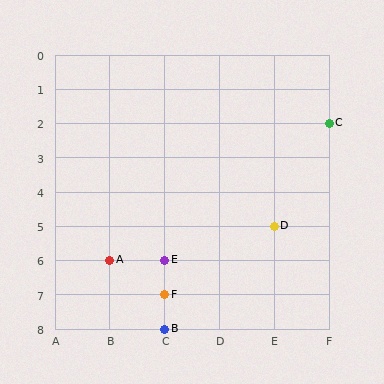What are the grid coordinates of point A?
Point A is at grid coordinates (B, 6).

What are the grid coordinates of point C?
Point C is at grid coordinates (F, 2).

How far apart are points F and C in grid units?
Points F and C are 3 columns and 5 rows apart (about 5.8 grid units diagonally).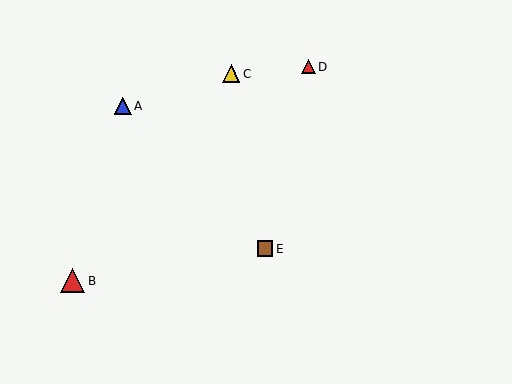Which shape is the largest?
The red triangle (labeled B) is the largest.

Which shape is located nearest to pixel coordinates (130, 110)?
The blue triangle (labeled A) at (123, 106) is nearest to that location.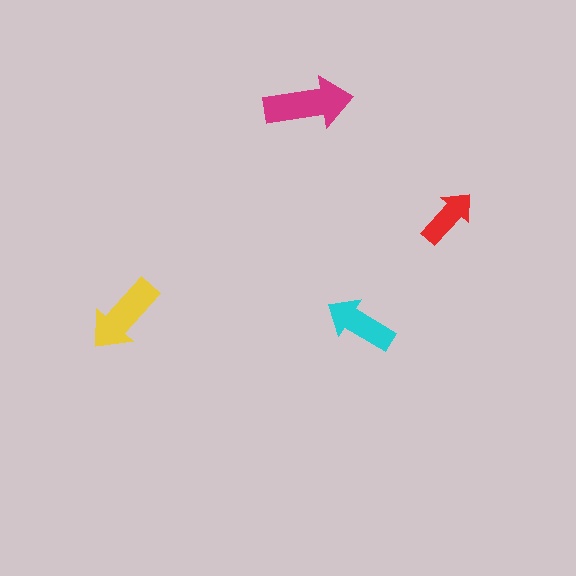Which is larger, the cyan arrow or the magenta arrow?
The magenta one.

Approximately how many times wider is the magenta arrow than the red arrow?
About 1.5 times wider.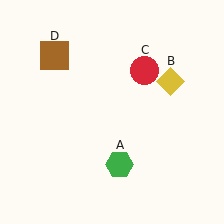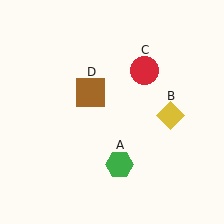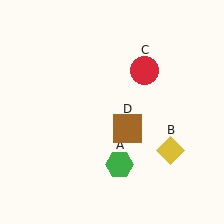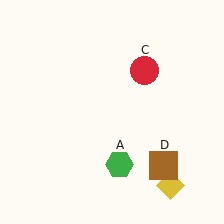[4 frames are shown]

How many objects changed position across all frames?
2 objects changed position: yellow diamond (object B), brown square (object D).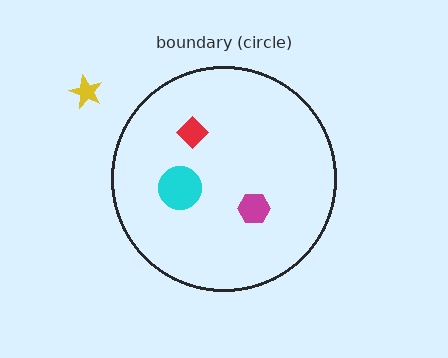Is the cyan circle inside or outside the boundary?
Inside.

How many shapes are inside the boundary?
3 inside, 1 outside.